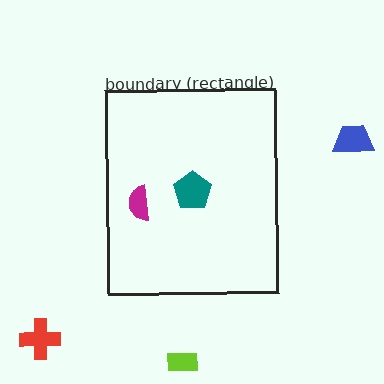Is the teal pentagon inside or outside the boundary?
Inside.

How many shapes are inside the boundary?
2 inside, 3 outside.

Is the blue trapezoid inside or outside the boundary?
Outside.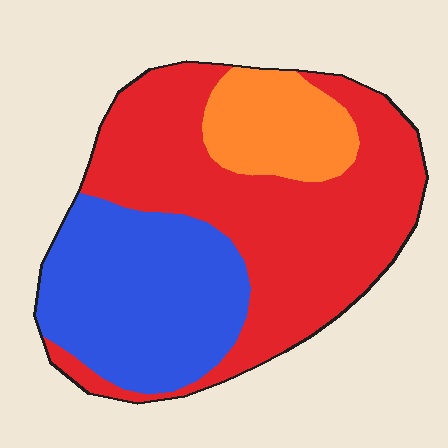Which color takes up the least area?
Orange, at roughly 15%.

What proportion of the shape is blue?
Blue takes up about one third (1/3) of the shape.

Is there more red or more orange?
Red.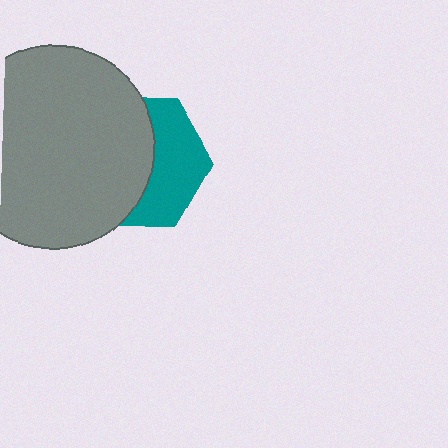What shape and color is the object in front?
The object in front is a gray circle.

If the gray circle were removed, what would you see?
You would see the complete teal hexagon.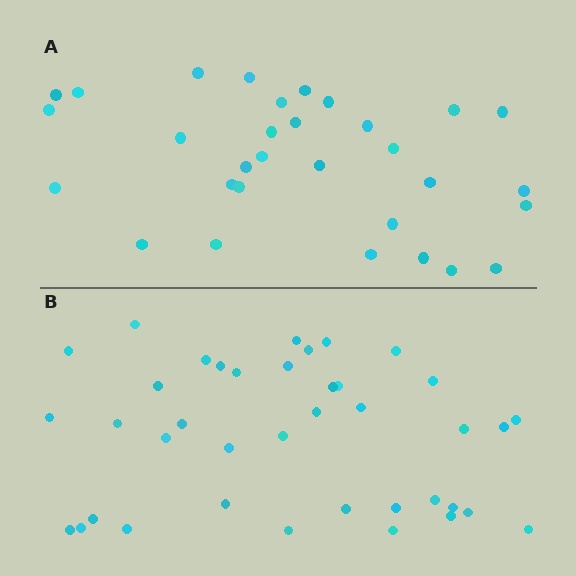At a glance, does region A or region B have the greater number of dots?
Region B (the bottom region) has more dots.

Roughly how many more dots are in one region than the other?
Region B has roughly 8 or so more dots than region A.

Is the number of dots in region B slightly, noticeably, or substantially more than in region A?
Region B has noticeably more, but not dramatically so. The ratio is roughly 1.3 to 1.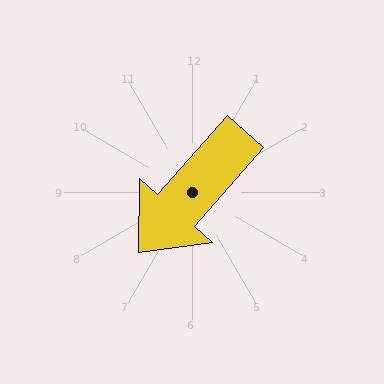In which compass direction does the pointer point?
Southwest.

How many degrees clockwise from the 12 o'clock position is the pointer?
Approximately 221 degrees.